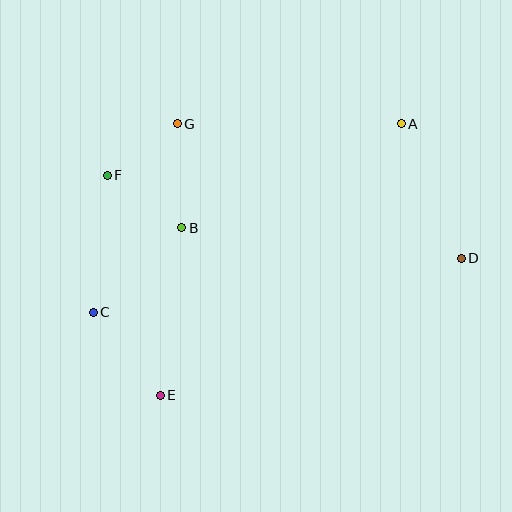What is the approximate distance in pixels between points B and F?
The distance between B and F is approximately 91 pixels.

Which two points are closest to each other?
Points F and G are closest to each other.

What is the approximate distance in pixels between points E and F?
The distance between E and F is approximately 226 pixels.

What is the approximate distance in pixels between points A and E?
The distance between A and E is approximately 363 pixels.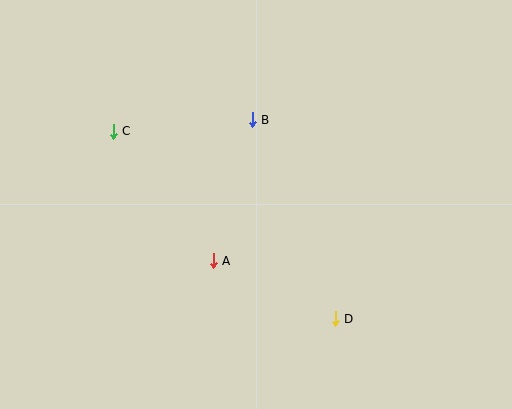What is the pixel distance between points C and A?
The distance between C and A is 164 pixels.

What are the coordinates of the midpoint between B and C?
The midpoint between B and C is at (183, 126).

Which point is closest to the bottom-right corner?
Point D is closest to the bottom-right corner.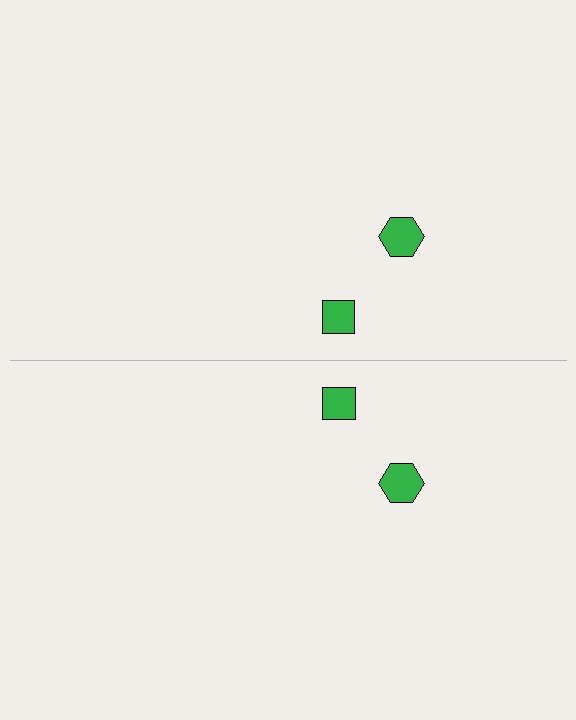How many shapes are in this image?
There are 4 shapes in this image.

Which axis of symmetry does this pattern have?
The pattern has a horizontal axis of symmetry running through the center of the image.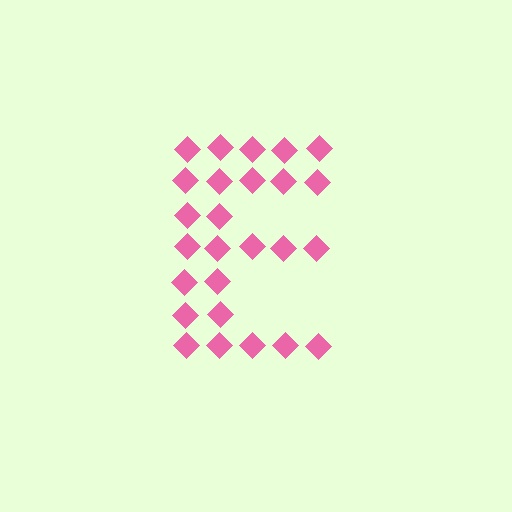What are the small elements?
The small elements are diamonds.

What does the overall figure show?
The overall figure shows the letter E.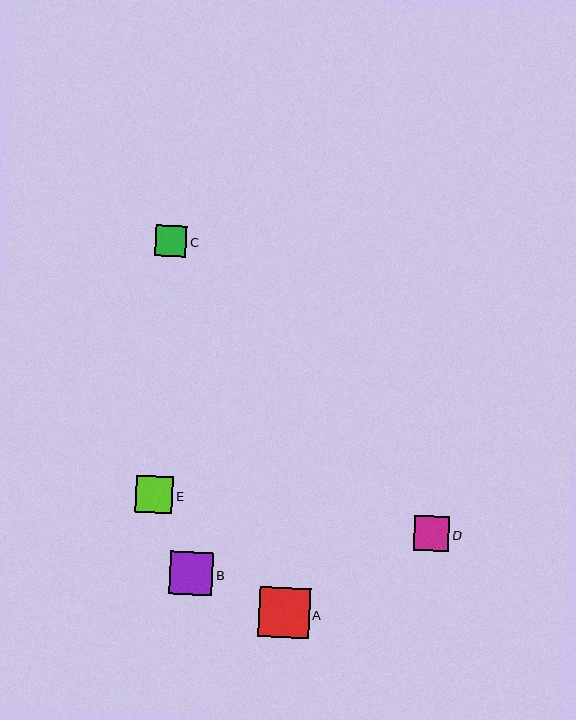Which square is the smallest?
Square C is the smallest with a size of approximately 31 pixels.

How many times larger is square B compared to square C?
Square B is approximately 1.4 times the size of square C.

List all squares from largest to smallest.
From largest to smallest: A, B, E, D, C.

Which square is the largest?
Square A is the largest with a size of approximately 50 pixels.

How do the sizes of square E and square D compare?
Square E and square D are approximately the same size.